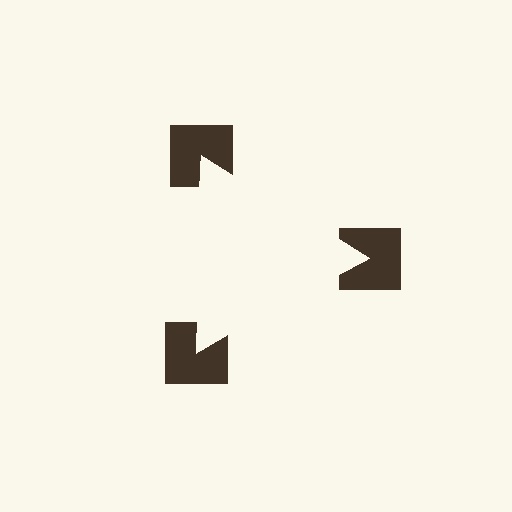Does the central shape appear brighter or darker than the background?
It typically appears slightly brighter than the background, even though no actual brightness change is drawn.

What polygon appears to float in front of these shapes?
An illusory triangle — its edges are inferred from the aligned wedge cuts in the notched squares, not physically drawn.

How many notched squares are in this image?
There are 3 — one at each vertex of the illusory triangle.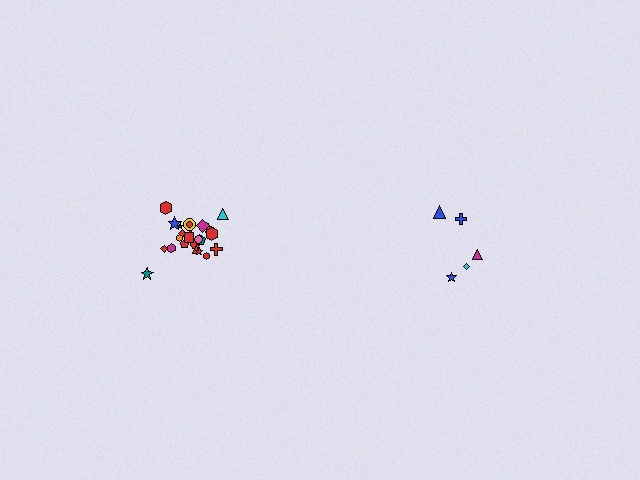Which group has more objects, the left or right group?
The left group.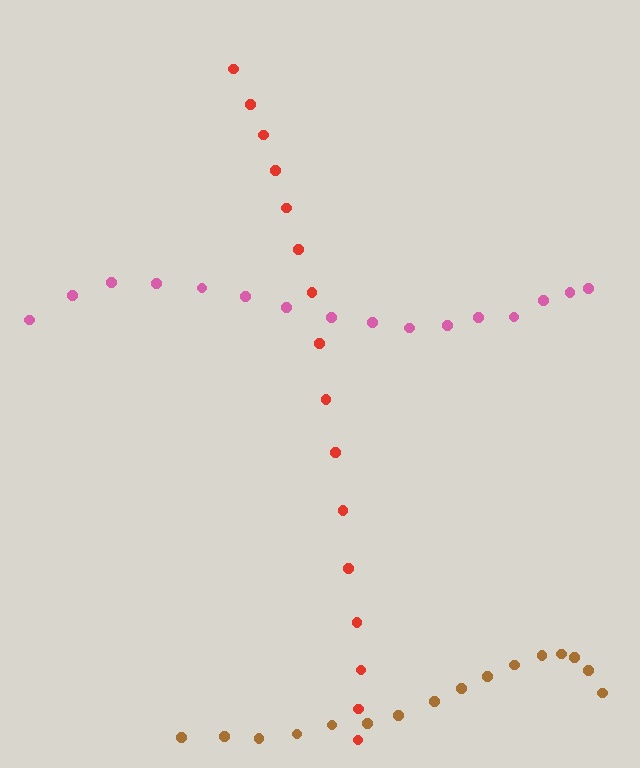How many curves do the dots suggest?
There are 3 distinct paths.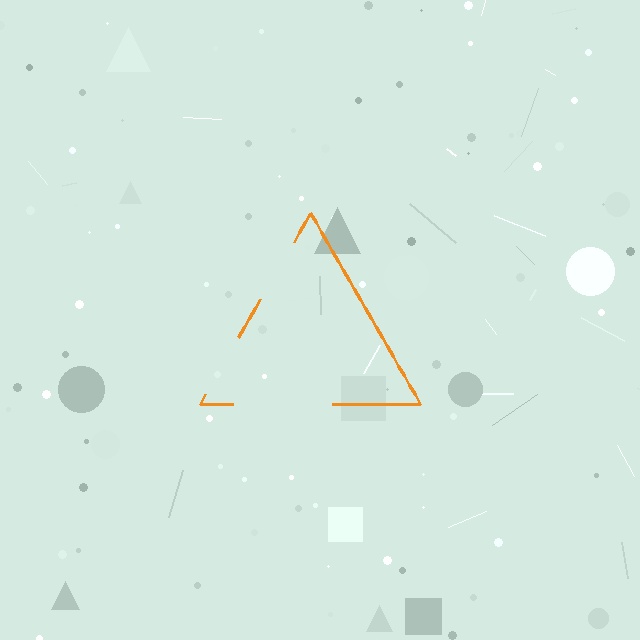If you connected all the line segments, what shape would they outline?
They would outline a triangle.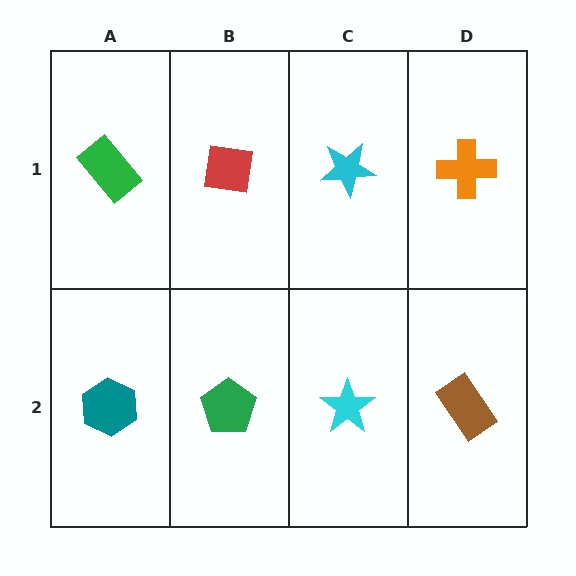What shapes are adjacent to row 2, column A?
A green rectangle (row 1, column A), a green pentagon (row 2, column B).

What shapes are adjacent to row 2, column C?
A cyan star (row 1, column C), a green pentagon (row 2, column B), a brown rectangle (row 2, column D).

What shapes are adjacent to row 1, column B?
A green pentagon (row 2, column B), a green rectangle (row 1, column A), a cyan star (row 1, column C).